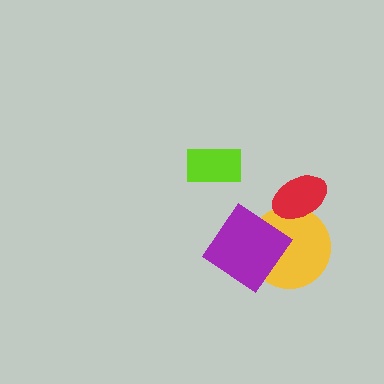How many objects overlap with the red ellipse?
1 object overlaps with the red ellipse.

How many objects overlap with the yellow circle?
2 objects overlap with the yellow circle.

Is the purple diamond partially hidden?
No, no other shape covers it.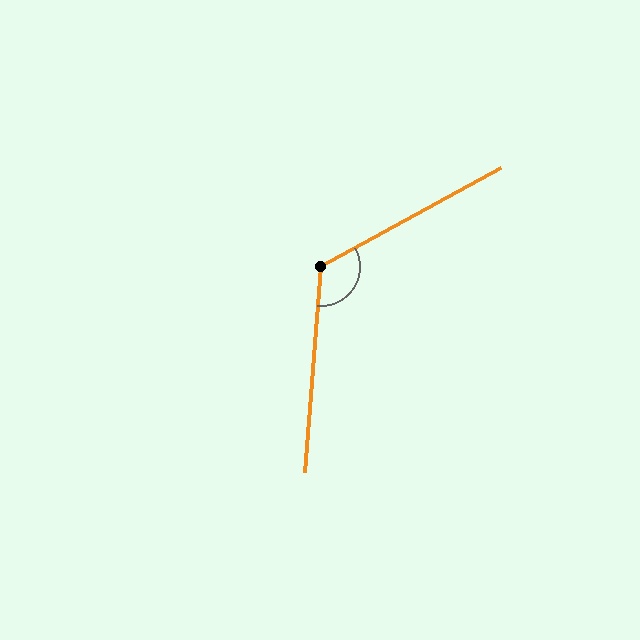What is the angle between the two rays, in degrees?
Approximately 123 degrees.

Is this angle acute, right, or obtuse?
It is obtuse.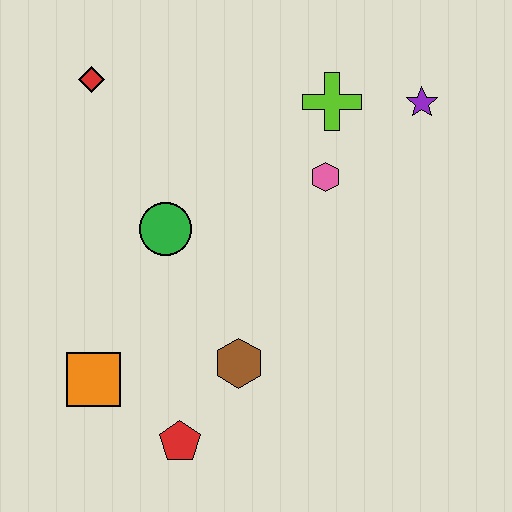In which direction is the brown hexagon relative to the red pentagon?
The brown hexagon is above the red pentagon.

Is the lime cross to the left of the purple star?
Yes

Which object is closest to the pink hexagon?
The lime cross is closest to the pink hexagon.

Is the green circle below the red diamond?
Yes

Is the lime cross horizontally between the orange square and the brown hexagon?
No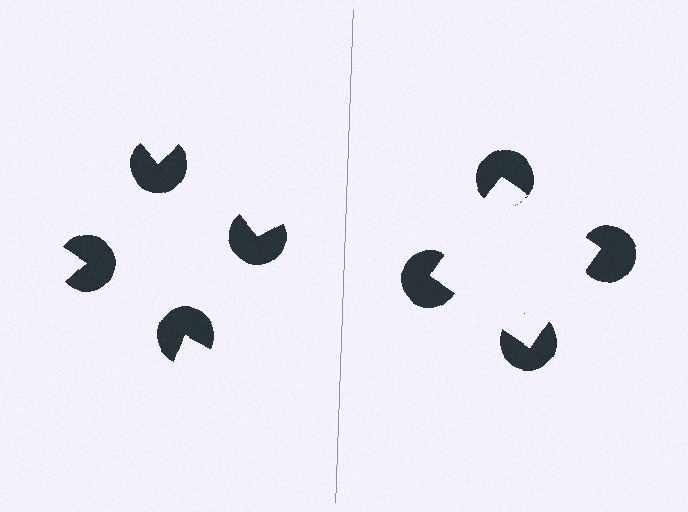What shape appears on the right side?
An illusory square.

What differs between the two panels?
The pac-man discs are positioned identically on both sides; only the wedge orientations differ. On the right they align to a square; on the left they are misaligned.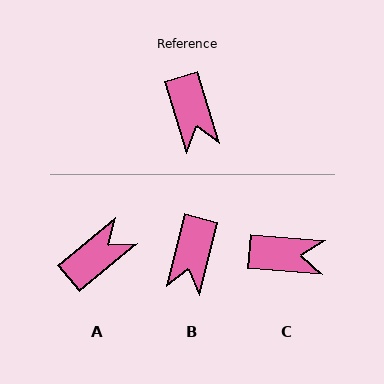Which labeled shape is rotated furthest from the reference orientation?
A, about 113 degrees away.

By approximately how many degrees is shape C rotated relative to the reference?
Approximately 68 degrees counter-clockwise.